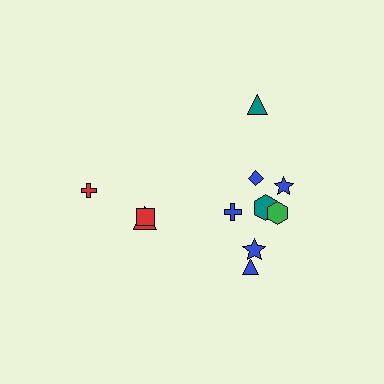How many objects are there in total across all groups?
There are 11 objects.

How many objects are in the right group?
There are 8 objects.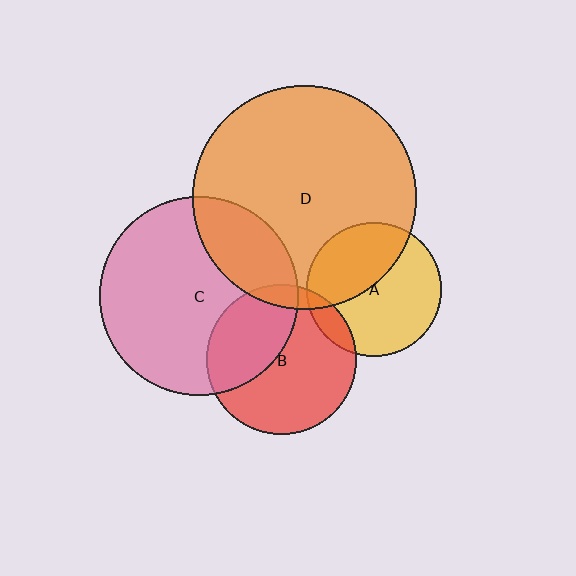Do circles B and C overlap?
Yes.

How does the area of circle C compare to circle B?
Approximately 1.8 times.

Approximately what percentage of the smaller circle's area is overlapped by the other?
Approximately 40%.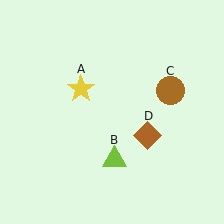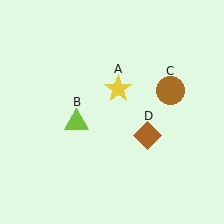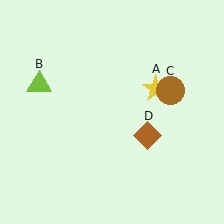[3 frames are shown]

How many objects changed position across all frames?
2 objects changed position: yellow star (object A), lime triangle (object B).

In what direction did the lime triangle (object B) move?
The lime triangle (object B) moved up and to the left.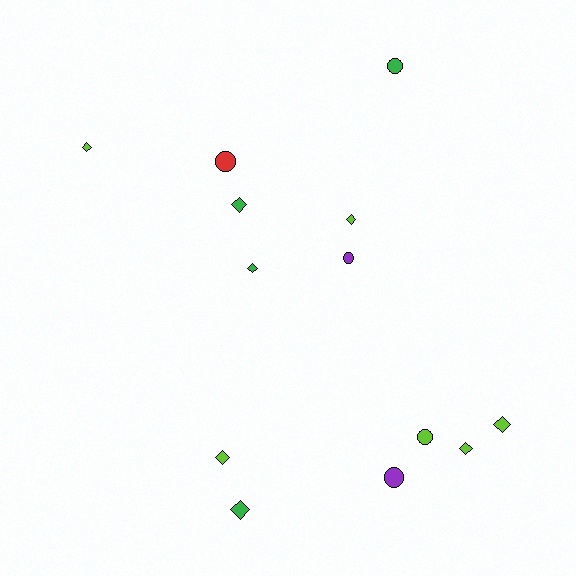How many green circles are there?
There is 1 green circle.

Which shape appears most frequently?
Diamond, with 8 objects.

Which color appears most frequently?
Lime, with 6 objects.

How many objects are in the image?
There are 13 objects.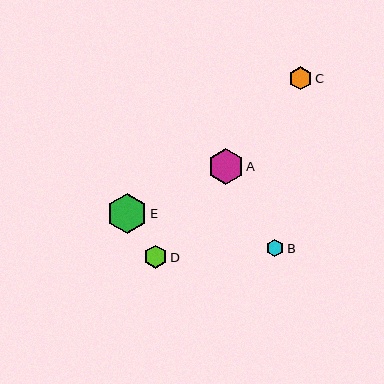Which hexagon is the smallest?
Hexagon B is the smallest with a size of approximately 18 pixels.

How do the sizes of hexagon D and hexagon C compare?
Hexagon D and hexagon C are approximately the same size.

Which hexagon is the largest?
Hexagon E is the largest with a size of approximately 40 pixels.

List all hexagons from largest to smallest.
From largest to smallest: E, A, D, C, B.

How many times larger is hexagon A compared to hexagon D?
Hexagon A is approximately 1.5 times the size of hexagon D.